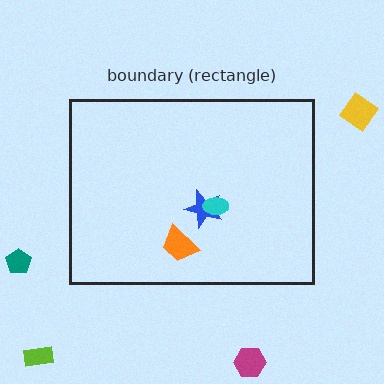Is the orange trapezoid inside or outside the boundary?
Inside.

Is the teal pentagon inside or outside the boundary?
Outside.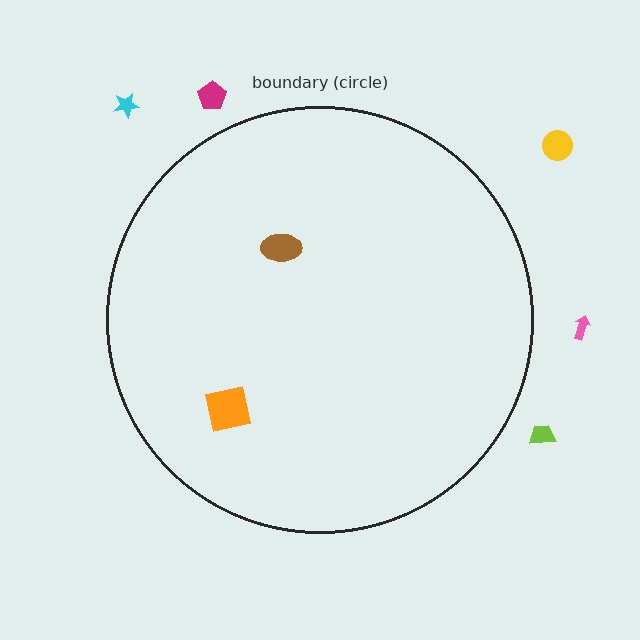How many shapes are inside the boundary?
2 inside, 5 outside.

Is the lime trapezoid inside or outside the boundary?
Outside.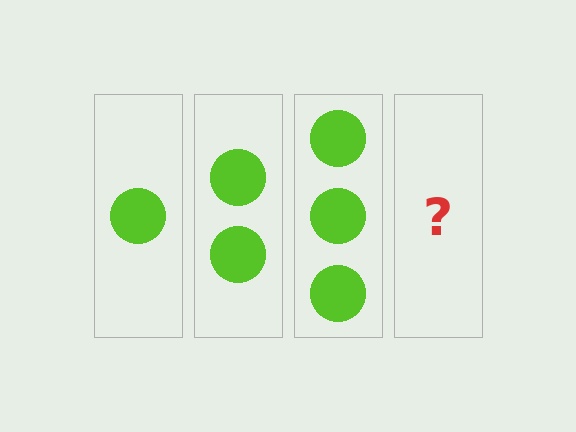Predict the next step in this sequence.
The next step is 4 circles.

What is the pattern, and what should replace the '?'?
The pattern is that each step adds one more circle. The '?' should be 4 circles.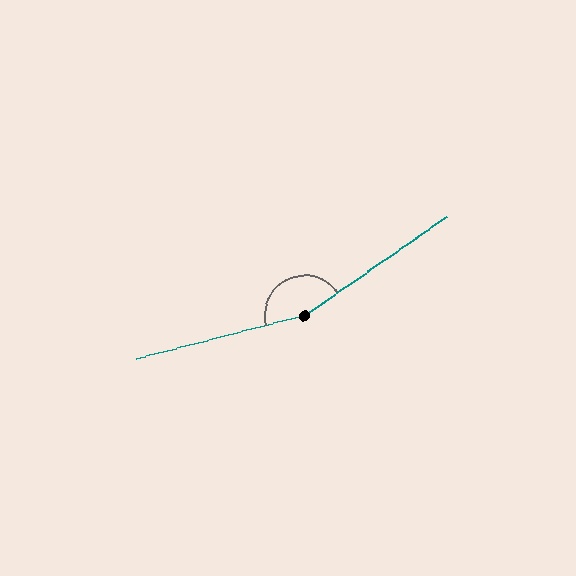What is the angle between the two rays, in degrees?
Approximately 160 degrees.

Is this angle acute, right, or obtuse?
It is obtuse.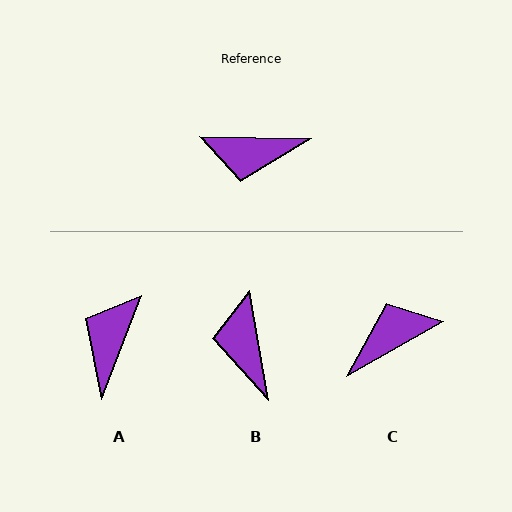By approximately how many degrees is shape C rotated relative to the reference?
Approximately 149 degrees clockwise.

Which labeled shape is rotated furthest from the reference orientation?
C, about 149 degrees away.